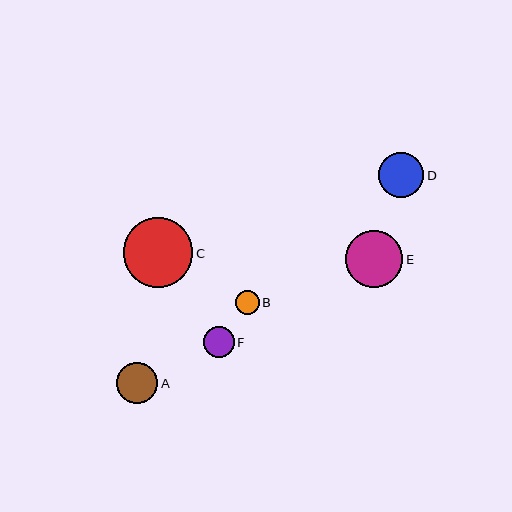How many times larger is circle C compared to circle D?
Circle C is approximately 1.5 times the size of circle D.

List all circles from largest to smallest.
From largest to smallest: C, E, D, A, F, B.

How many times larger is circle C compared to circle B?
Circle C is approximately 2.9 times the size of circle B.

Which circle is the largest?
Circle C is the largest with a size of approximately 70 pixels.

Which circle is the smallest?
Circle B is the smallest with a size of approximately 24 pixels.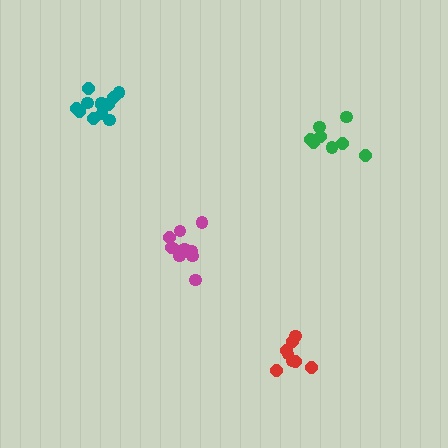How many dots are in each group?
Group 1: 8 dots, Group 2: 11 dots, Group 3: 8 dots, Group 4: 12 dots (39 total).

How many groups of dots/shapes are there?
There are 4 groups.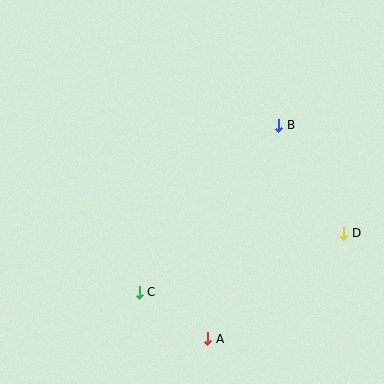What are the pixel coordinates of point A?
Point A is at (208, 339).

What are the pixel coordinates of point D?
Point D is at (344, 233).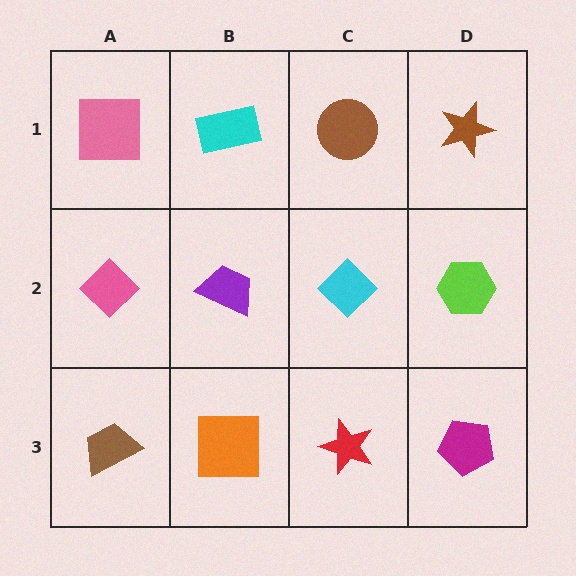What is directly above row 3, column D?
A lime hexagon.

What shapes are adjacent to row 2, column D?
A brown star (row 1, column D), a magenta pentagon (row 3, column D), a cyan diamond (row 2, column C).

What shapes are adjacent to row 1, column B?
A purple trapezoid (row 2, column B), a pink square (row 1, column A), a brown circle (row 1, column C).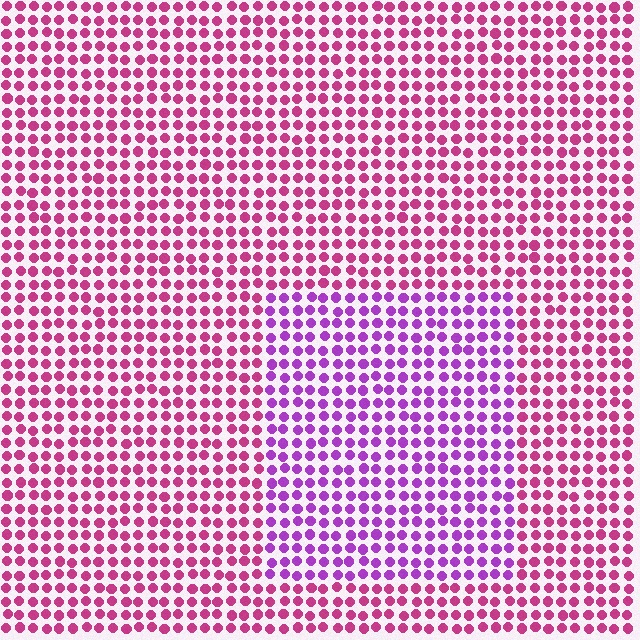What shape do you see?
I see a rectangle.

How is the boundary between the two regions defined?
The boundary is defined purely by a slight shift in hue (about 38 degrees). Spacing, size, and orientation are identical on both sides.